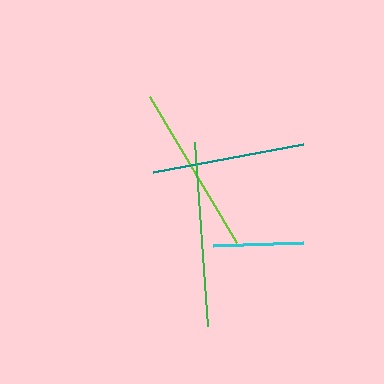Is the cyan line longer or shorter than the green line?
The green line is longer than the cyan line.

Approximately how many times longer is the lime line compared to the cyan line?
The lime line is approximately 1.9 times the length of the cyan line.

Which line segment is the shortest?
The cyan line is the shortest at approximately 90 pixels.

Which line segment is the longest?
The green line is the longest at approximately 184 pixels.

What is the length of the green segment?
The green segment is approximately 184 pixels long.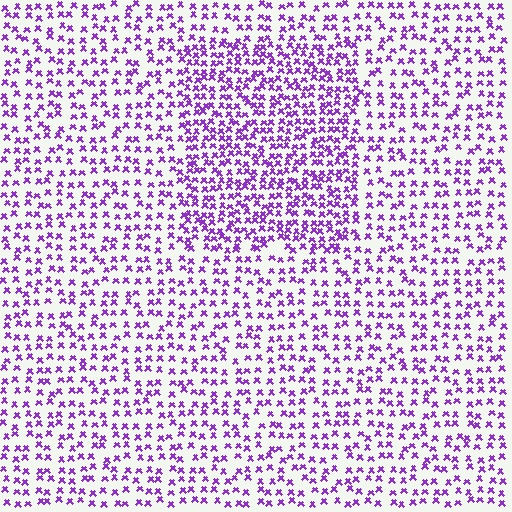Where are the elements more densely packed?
The elements are more densely packed inside the rectangle boundary.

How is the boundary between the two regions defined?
The boundary is defined by a change in element density (approximately 1.7x ratio). All elements are the same color, size, and shape.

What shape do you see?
I see a rectangle.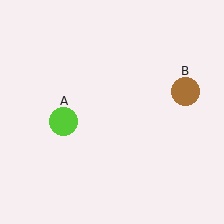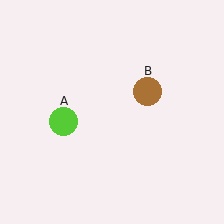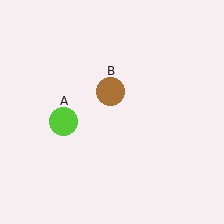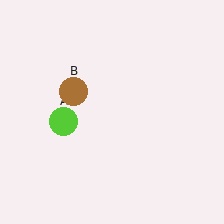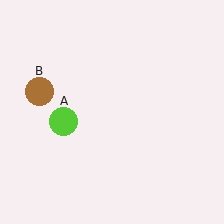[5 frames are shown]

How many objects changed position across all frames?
1 object changed position: brown circle (object B).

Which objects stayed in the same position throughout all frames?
Lime circle (object A) remained stationary.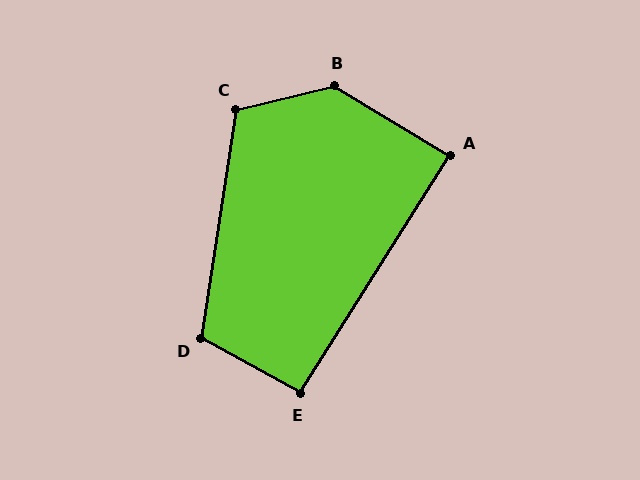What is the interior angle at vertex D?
Approximately 110 degrees (obtuse).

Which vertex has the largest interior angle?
B, at approximately 135 degrees.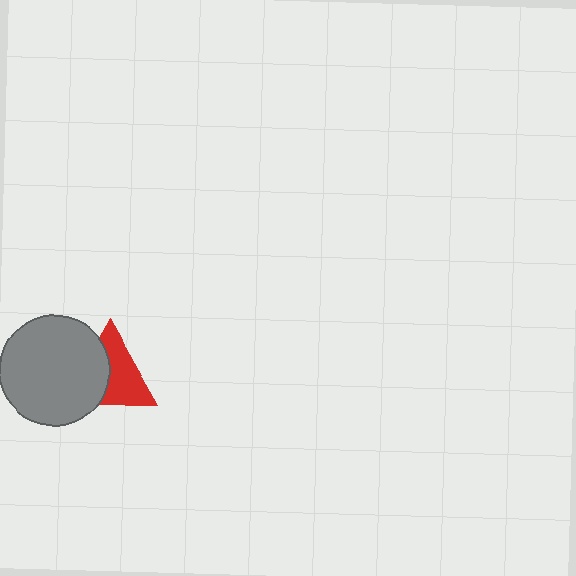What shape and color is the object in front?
The object in front is a gray circle.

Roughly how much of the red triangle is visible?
About half of it is visible (roughly 56%).